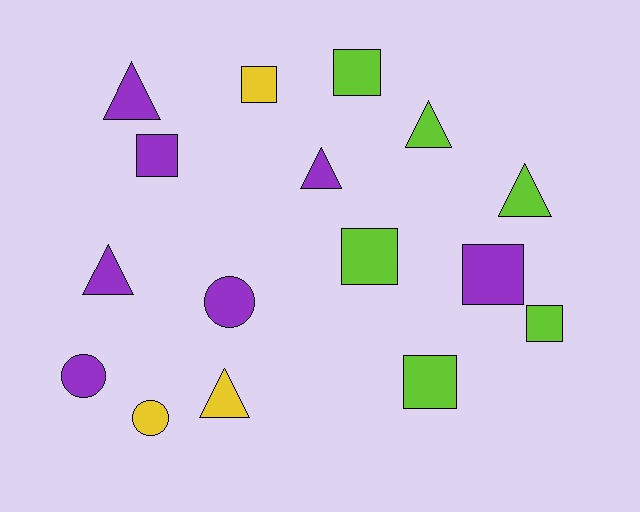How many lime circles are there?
There are no lime circles.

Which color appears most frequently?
Purple, with 7 objects.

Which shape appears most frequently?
Square, with 7 objects.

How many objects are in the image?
There are 16 objects.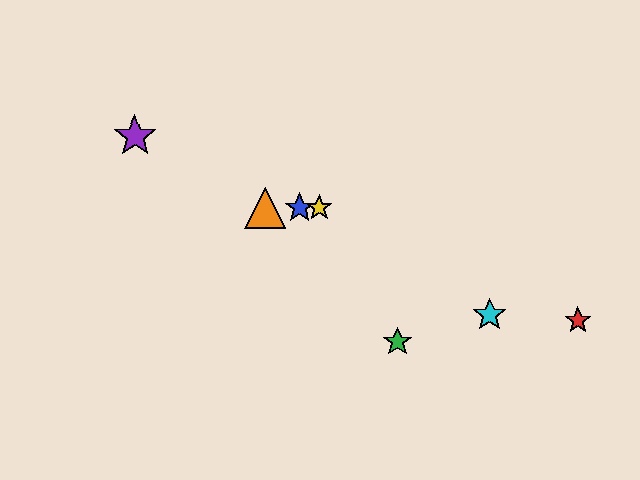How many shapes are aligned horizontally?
3 shapes (the blue star, the yellow star, the orange triangle) are aligned horizontally.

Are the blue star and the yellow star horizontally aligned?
Yes, both are at y≈208.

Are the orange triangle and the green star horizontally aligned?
No, the orange triangle is at y≈208 and the green star is at y≈342.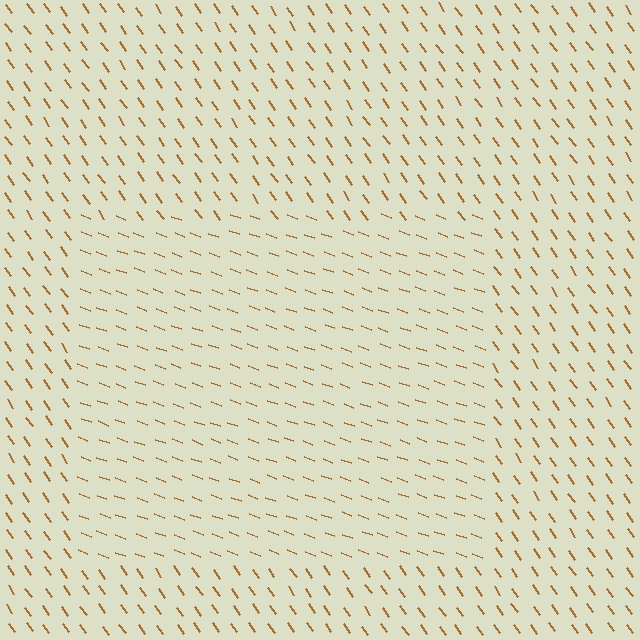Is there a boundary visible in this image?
Yes, there is a texture boundary formed by a change in line orientation.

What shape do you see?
I see a rectangle.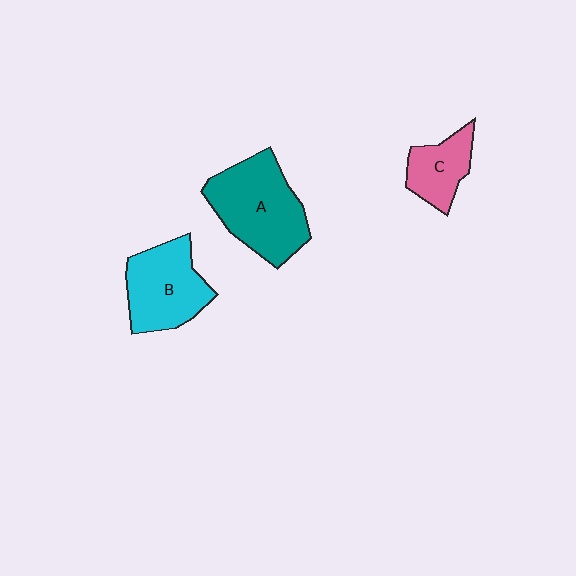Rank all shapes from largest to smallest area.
From largest to smallest: A (teal), B (cyan), C (pink).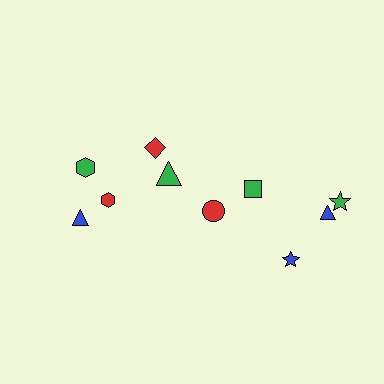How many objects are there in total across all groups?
There are 10 objects.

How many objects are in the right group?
There are 4 objects.